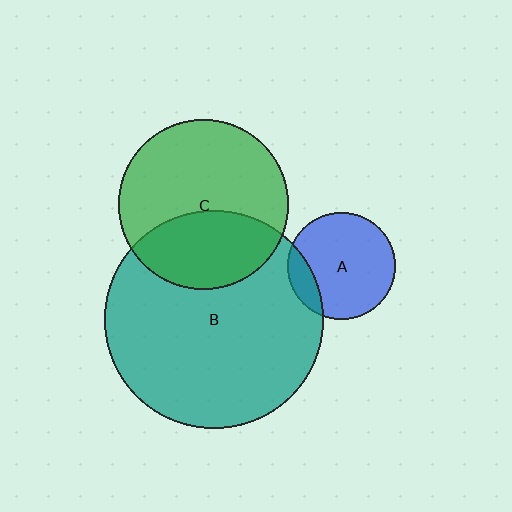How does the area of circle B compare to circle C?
Approximately 1.6 times.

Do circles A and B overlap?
Yes.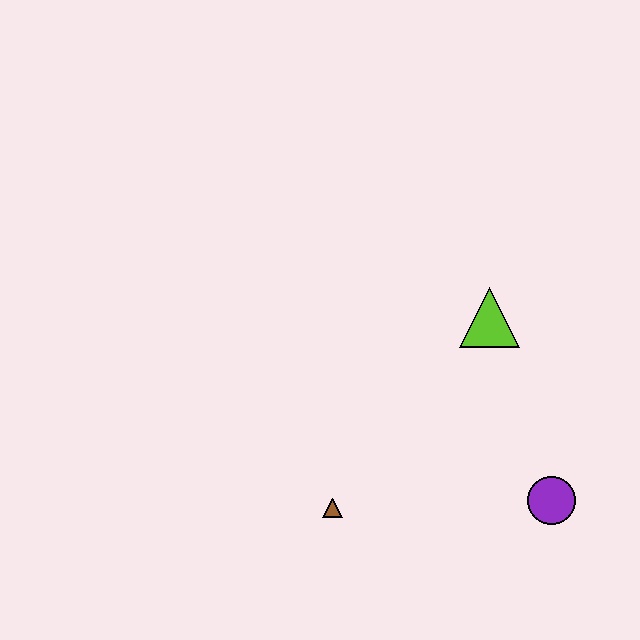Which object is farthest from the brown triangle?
The lime triangle is farthest from the brown triangle.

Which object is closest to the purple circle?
The lime triangle is closest to the purple circle.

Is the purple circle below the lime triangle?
Yes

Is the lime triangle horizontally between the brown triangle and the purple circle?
Yes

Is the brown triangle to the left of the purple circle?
Yes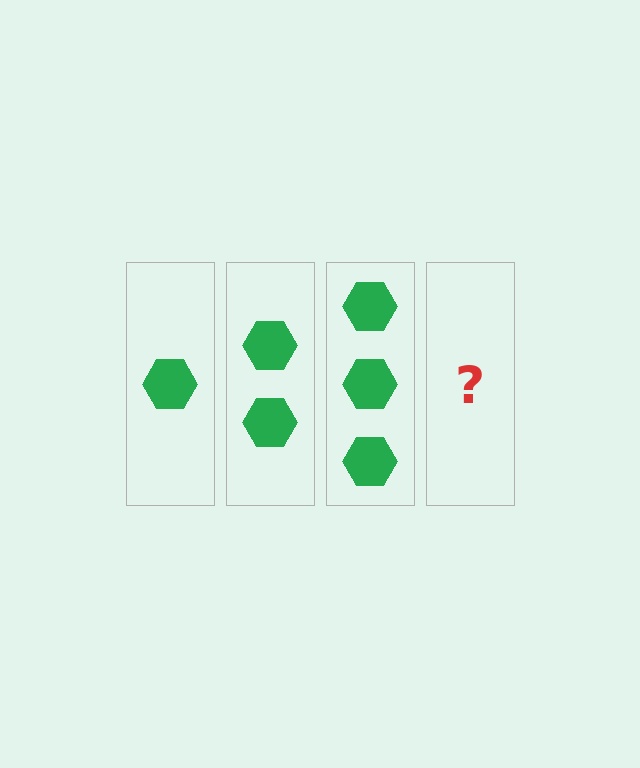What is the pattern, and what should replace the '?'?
The pattern is that each step adds one more hexagon. The '?' should be 4 hexagons.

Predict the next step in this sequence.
The next step is 4 hexagons.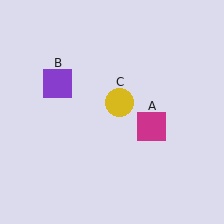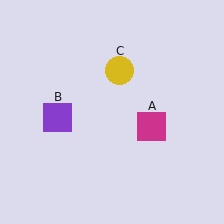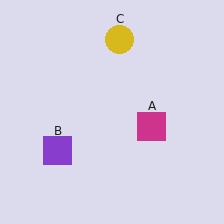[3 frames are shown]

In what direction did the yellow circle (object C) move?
The yellow circle (object C) moved up.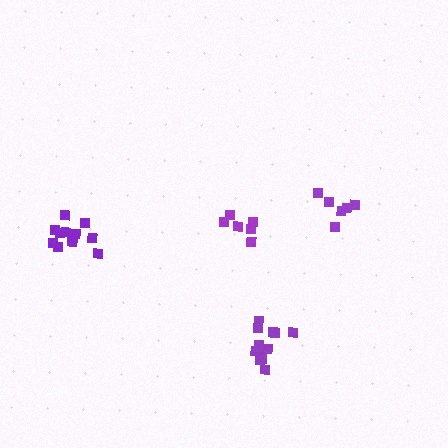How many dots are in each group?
Group 1: 12 dots, Group 2: 6 dots, Group 3: 6 dots, Group 4: 12 dots (36 total).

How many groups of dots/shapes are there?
There are 4 groups.